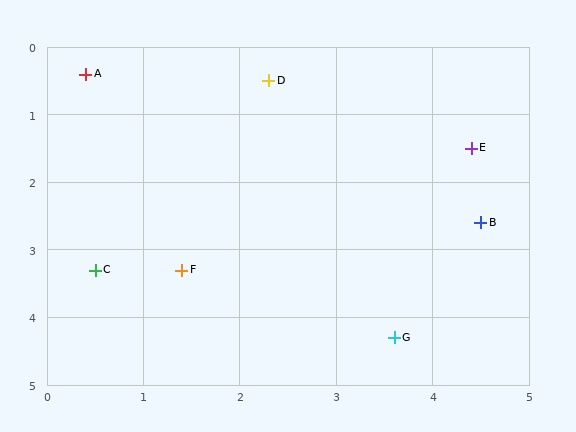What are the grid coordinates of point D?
Point D is at approximately (2.3, 0.5).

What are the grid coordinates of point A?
Point A is at approximately (0.4, 0.4).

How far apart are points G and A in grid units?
Points G and A are about 5.0 grid units apart.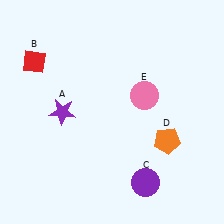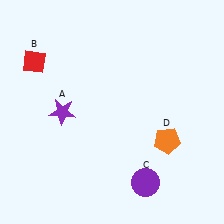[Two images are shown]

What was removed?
The pink circle (E) was removed in Image 2.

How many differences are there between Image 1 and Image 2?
There is 1 difference between the two images.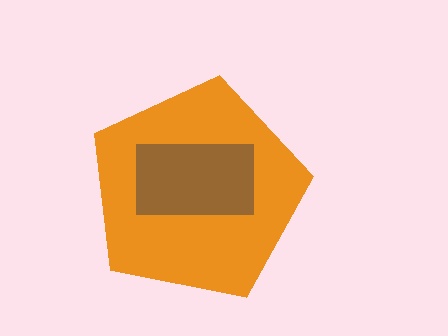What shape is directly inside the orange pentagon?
The brown rectangle.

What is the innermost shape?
The brown rectangle.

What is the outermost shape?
The orange pentagon.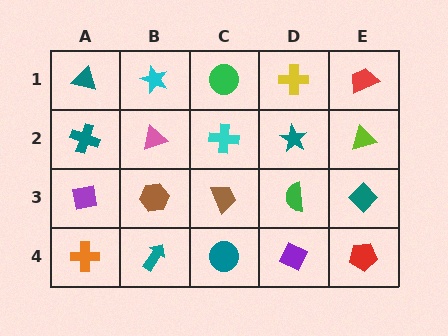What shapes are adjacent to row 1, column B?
A pink triangle (row 2, column B), a teal triangle (row 1, column A), a green circle (row 1, column C).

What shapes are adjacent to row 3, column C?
A cyan cross (row 2, column C), a teal circle (row 4, column C), a brown hexagon (row 3, column B), a green semicircle (row 3, column D).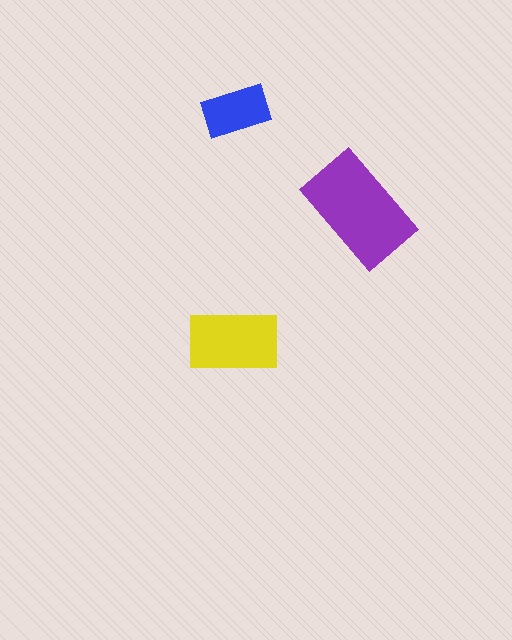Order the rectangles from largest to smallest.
the purple one, the yellow one, the blue one.